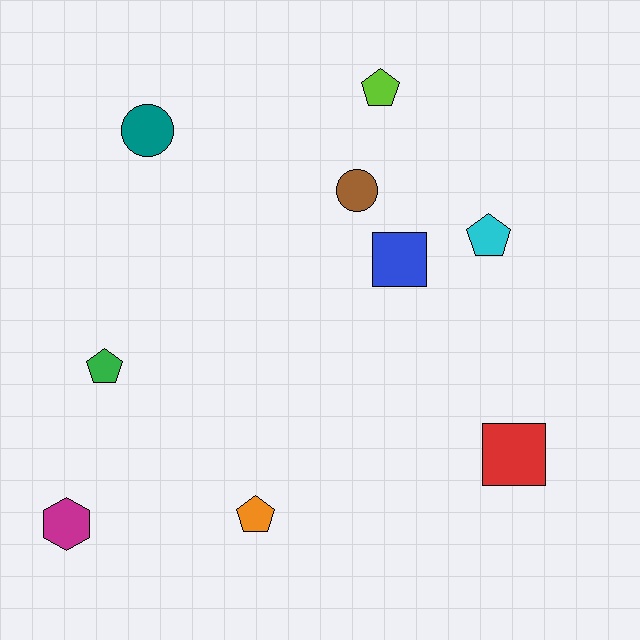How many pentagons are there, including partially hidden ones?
There are 4 pentagons.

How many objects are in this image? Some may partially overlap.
There are 9 objects.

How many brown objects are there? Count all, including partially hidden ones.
There is 1 brown object.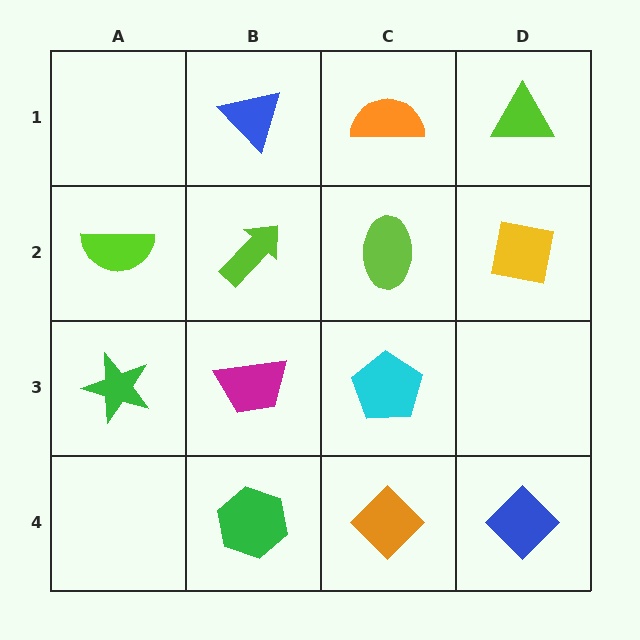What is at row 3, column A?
A green star.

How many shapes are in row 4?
3 shapes.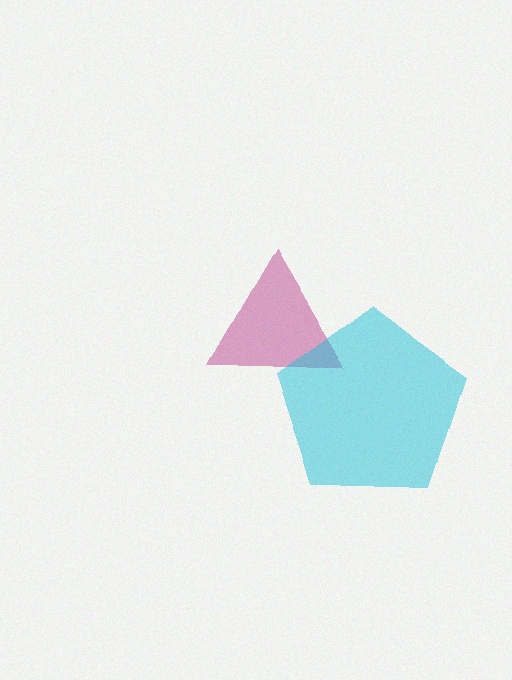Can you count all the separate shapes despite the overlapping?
Yes, there are 2 separate shapes.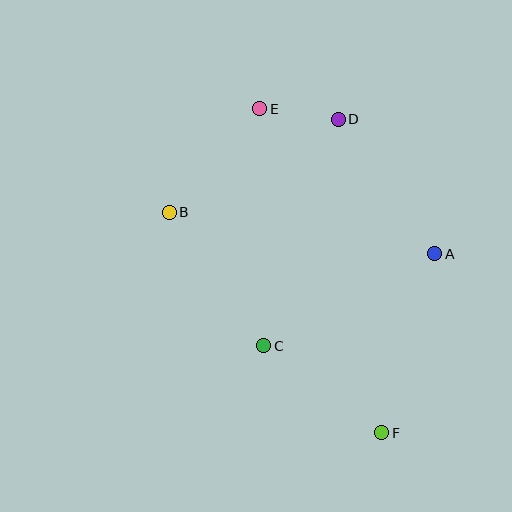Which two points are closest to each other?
Points D and E are closest to each other.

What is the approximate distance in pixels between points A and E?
The distance between A and E is approximately 227 pixels.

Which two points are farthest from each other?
Points E and F are farthest from each other.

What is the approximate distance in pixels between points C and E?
The distance between C and E is approximately 237 pixels.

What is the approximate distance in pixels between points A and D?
The distance between A and D is approximately 166 pixels.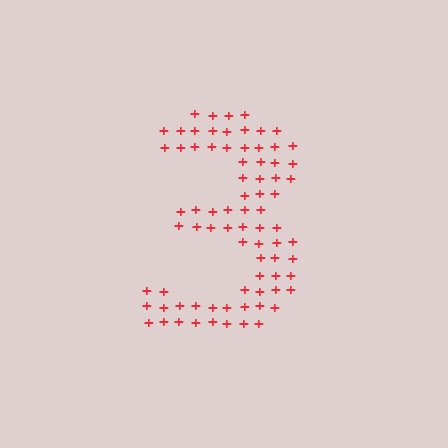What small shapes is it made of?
It is made of small plus signs.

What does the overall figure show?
The overall figure shows the digit 3.